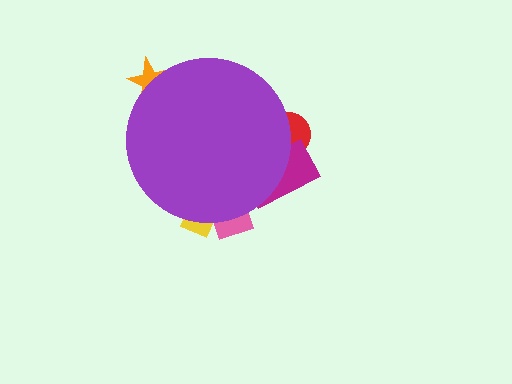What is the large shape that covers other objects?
A purple circle.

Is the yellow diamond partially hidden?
Yes, the yellow diamond is partially hidden behind the purple circle.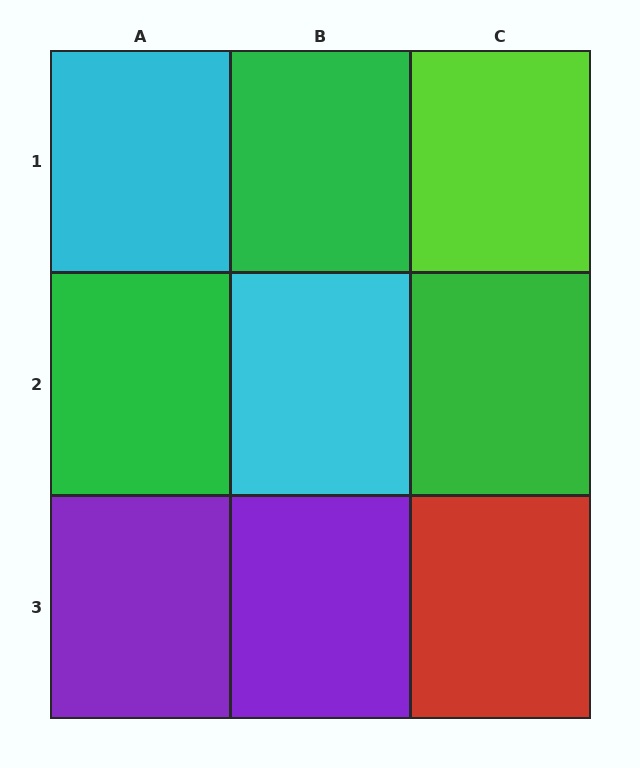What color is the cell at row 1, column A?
Cyan.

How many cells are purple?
2 cells are purple.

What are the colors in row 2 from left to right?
Green, cyan, green.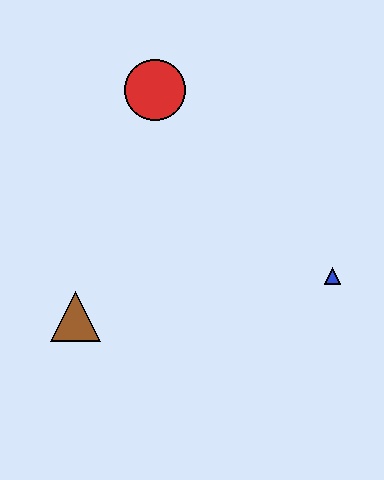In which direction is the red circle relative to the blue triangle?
The red circle is above the blue triangle.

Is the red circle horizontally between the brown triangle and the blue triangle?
Yes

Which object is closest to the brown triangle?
The red circle is closest to the brown triangle.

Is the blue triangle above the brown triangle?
Yes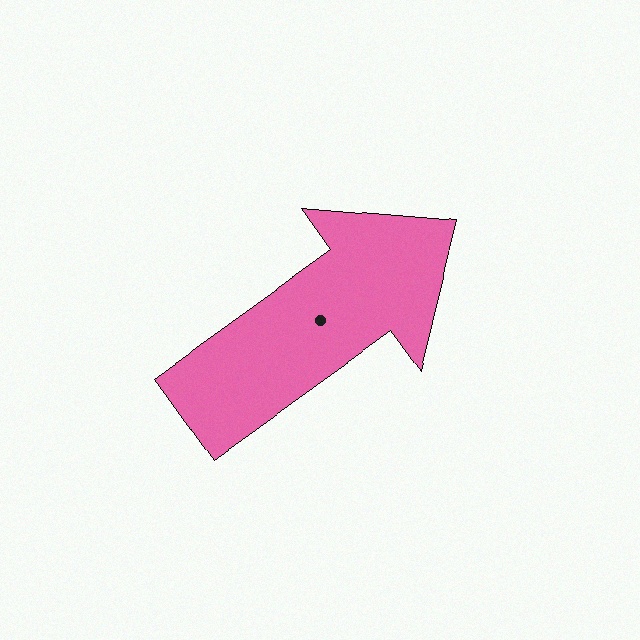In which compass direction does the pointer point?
Northeast.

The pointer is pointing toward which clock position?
Roughly 2 o'clock.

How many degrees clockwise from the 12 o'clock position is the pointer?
Approximately 54 degrees.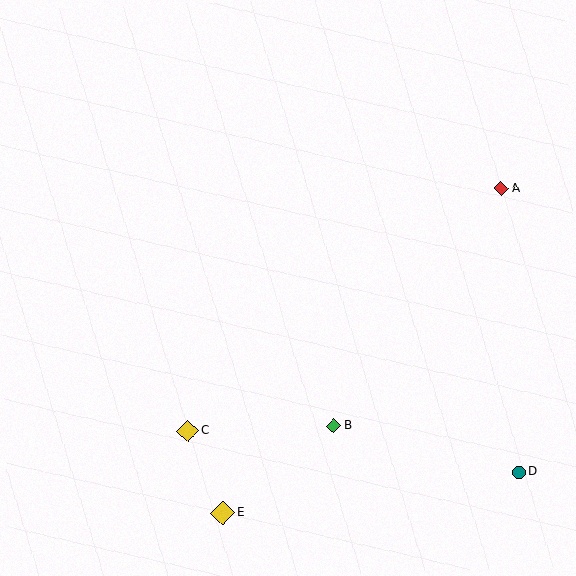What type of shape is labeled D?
Shape D is a teal circle.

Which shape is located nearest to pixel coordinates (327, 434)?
The green diamond (labeled B) at (333, 426) is nearest to that location.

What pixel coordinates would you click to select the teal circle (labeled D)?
Click at (519, 472) to select the teal circle D.